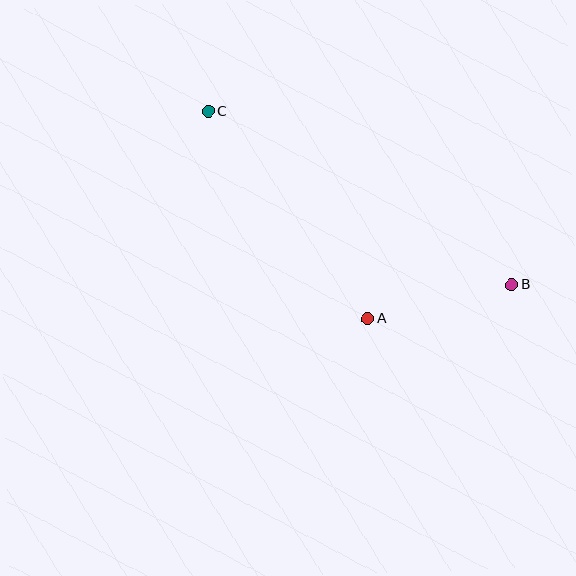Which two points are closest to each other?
Points A and B are closest to each other.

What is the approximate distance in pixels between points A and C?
The distance between A and C is approximately 262 pixels.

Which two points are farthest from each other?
Points B and C are farthest from each other.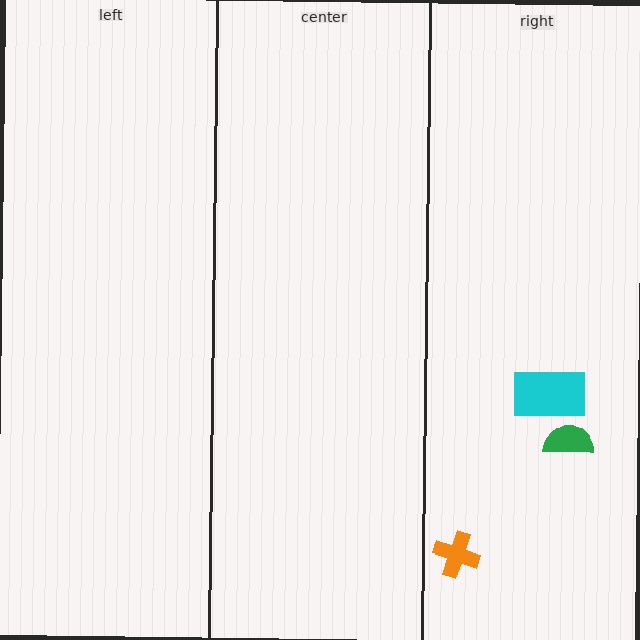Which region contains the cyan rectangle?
The right region.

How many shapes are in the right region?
3.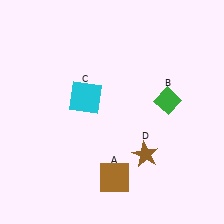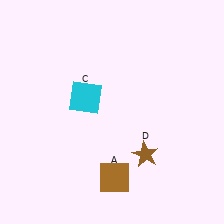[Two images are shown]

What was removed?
The green diamond (B) was removed in Image 2.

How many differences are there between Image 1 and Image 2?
There is 1 difference between the two images.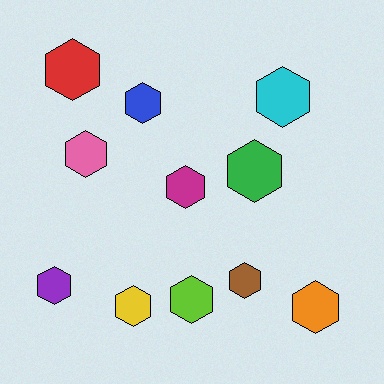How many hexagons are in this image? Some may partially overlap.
There are 11 hexagons.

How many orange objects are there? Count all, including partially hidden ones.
There is 1 orange object.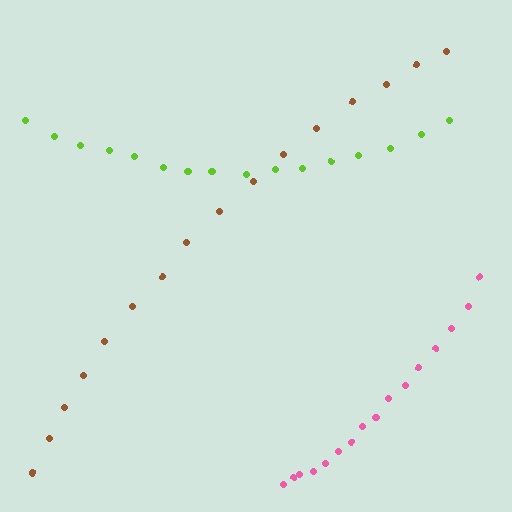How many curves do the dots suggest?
There are 3 distinct paths.